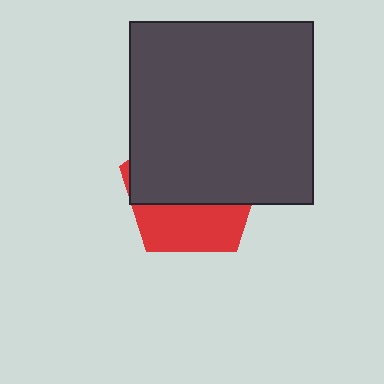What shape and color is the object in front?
The object in front is a dark gray square.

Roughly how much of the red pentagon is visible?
A small part of it is visible (roughly 36%).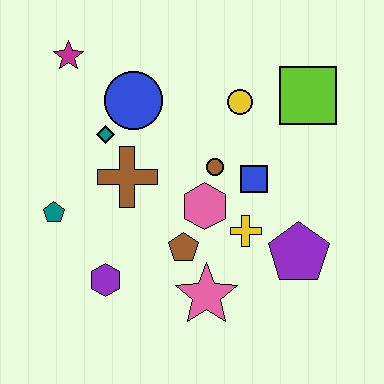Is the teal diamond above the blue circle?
No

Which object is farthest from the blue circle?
The purple pentagon is farthest from the blue circle.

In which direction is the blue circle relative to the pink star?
The blue circle is above the pink star.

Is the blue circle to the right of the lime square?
No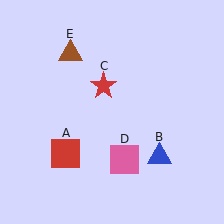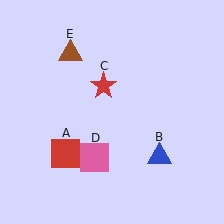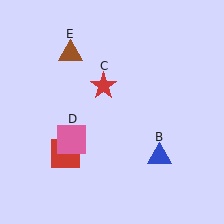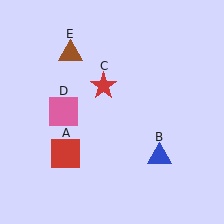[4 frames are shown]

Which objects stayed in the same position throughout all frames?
Red square (object A) and blue triangle (object B) and red star (object C) and brown triangle (object E) remained stationary.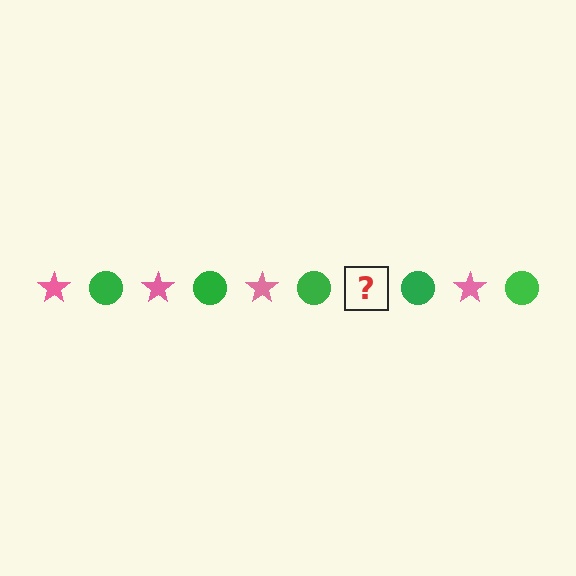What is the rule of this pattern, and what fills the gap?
The rule is that the pattern alternates between pink star and green circle. The gap should be filled with a pink star.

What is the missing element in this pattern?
The missing element is a pink star.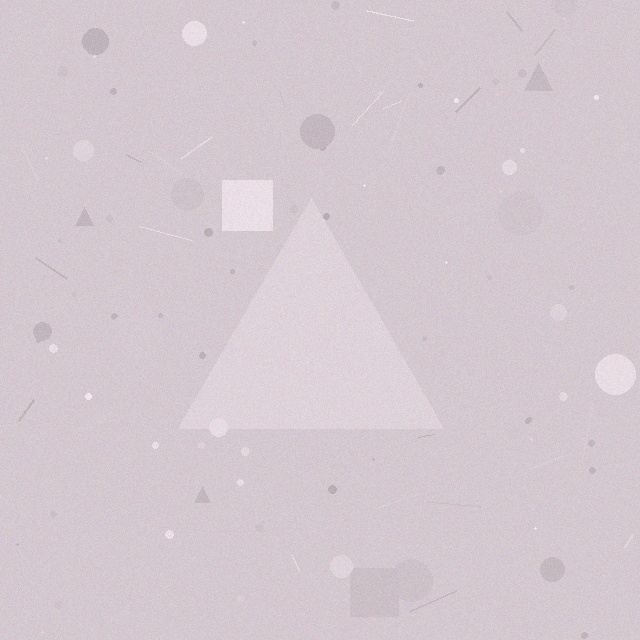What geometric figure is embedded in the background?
A triangle is embedded in the background.